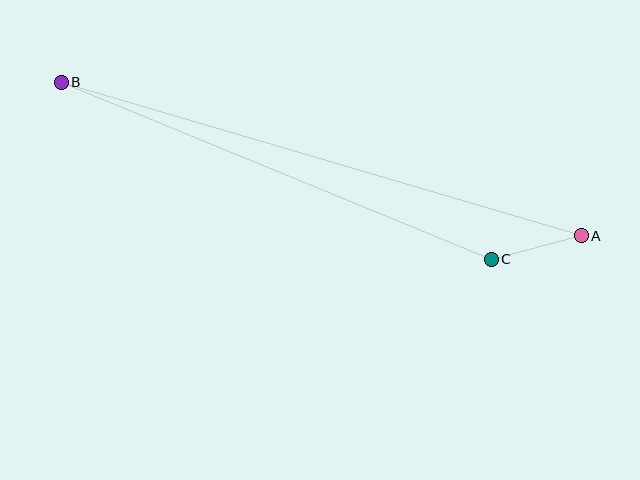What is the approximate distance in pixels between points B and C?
The distance between B and C is approximately 465 pixels.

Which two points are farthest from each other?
Points A and B are farthest from each other.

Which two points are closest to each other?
Points A and C are closest to each other.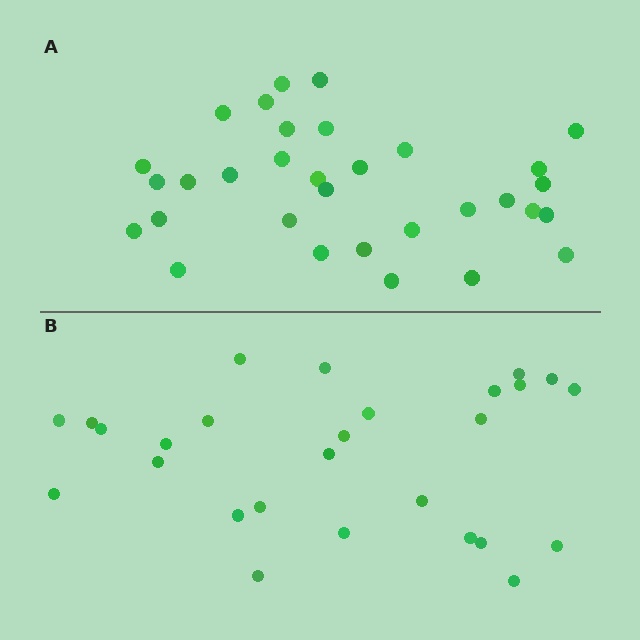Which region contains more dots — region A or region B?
Region A (the top region) has more dots.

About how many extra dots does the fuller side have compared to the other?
Region A has about 5 more dots than region B.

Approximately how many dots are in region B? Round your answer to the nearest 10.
About 30 dots. (The exact count is 27, which rounds to 30.)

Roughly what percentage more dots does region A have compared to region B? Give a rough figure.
About 20% more.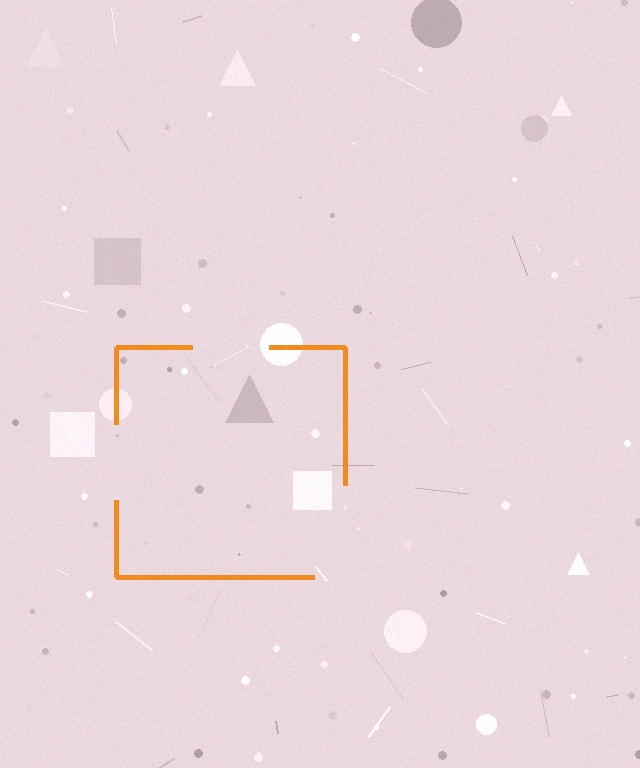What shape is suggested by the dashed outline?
The dashed outline suggests a square.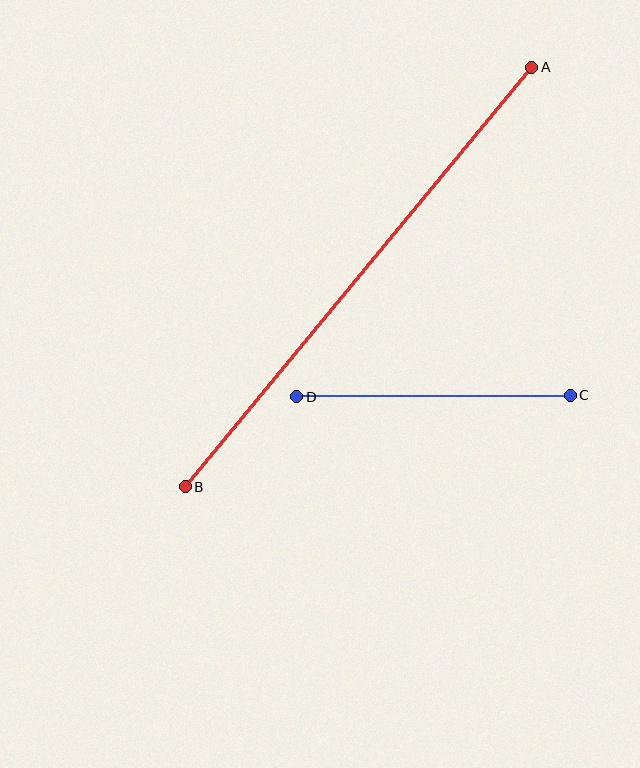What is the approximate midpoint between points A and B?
The midpoint is at approximately (358, 277) pixels.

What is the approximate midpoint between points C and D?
The midpoint is at approximately (434, 396) pixels.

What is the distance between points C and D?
The distance is approximately 274 pixels.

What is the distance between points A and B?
The distance is approximately 544 pixels.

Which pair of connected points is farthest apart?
Points A and B are farthest apart.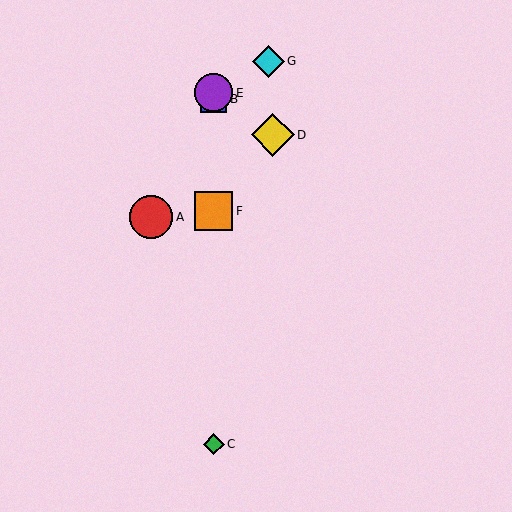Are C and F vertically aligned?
Yes, both are at x≈214.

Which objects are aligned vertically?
Objects B, C, E, F are aligned vertically.